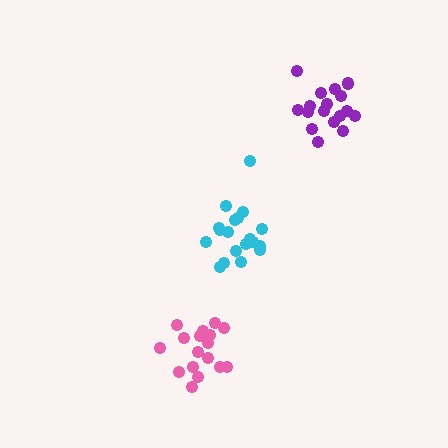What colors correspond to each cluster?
The clusters are colored: purple, cyan, pink.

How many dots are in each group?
Group 1: 18 dots, Group 2: 19 dots, Group 3: 17 dots (54 total).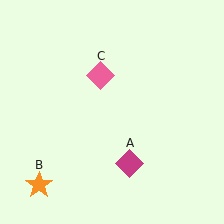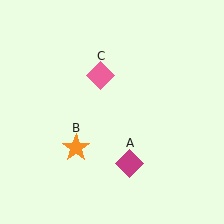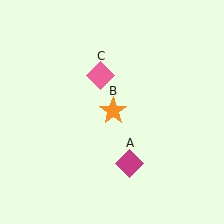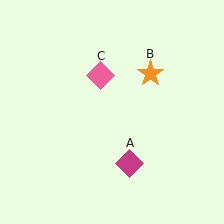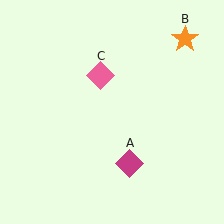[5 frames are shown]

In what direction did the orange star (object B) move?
The orange star (object B) moved up and to the right.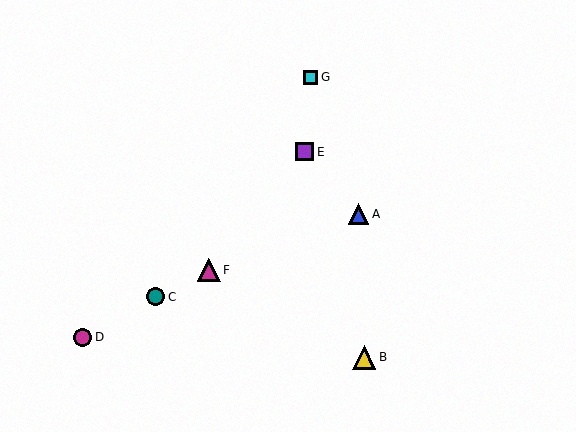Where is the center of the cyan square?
The center of the cyan square is at (311, 77).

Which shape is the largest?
The yellow triangle (labeled B) is the largest.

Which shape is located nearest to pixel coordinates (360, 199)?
The blue triangle (labeled A) at (358, 214) is nearest to that location.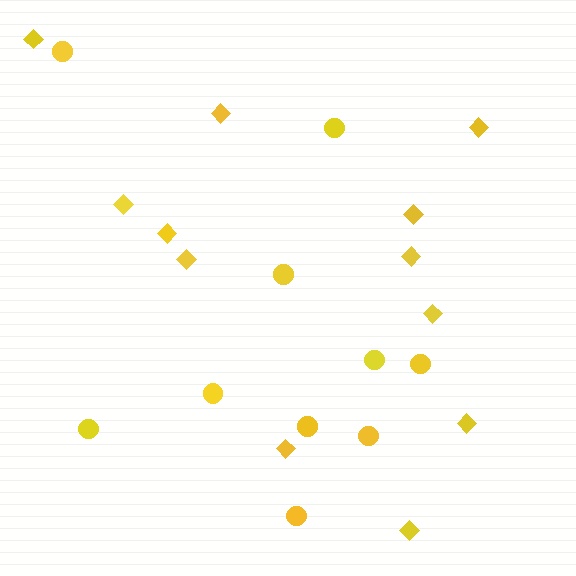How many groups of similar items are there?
There are 2 groups: one group of circles (10) and one group of diamonds (12).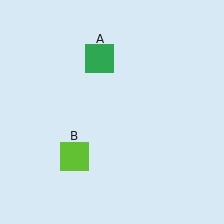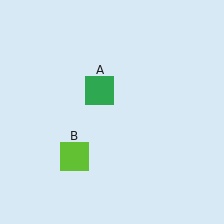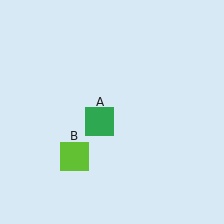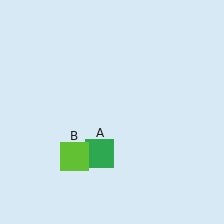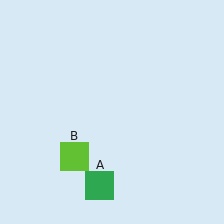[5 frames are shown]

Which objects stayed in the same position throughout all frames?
Lime square (object B) remained stationary.